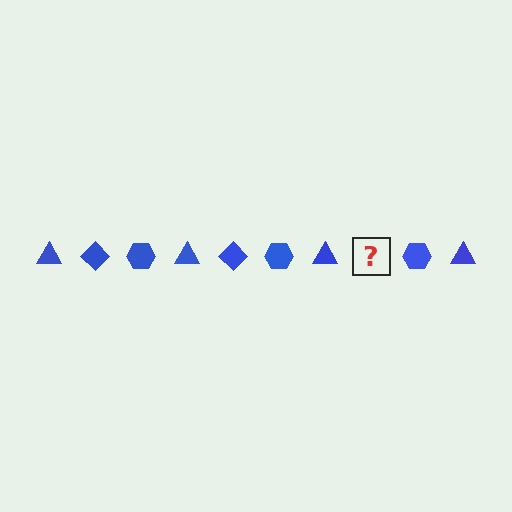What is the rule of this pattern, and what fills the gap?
The rule is that the pattern cycles through triangle, diamond, hexagon shapes in blue. The gap should be filled with a blue diamond.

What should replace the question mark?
The question mark should be replaced with a blue diamond.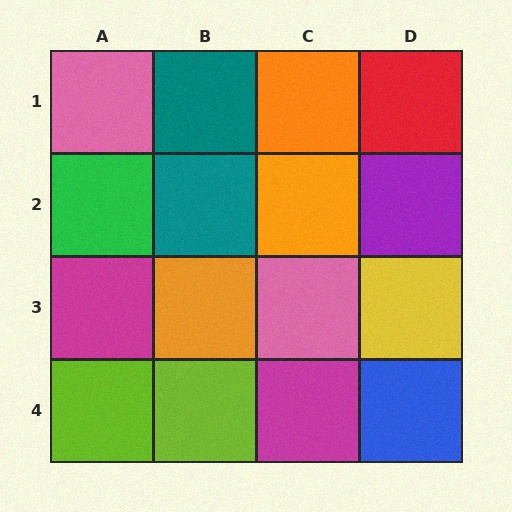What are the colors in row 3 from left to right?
Magenta, orange, pink, yellow.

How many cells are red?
1 cell is red.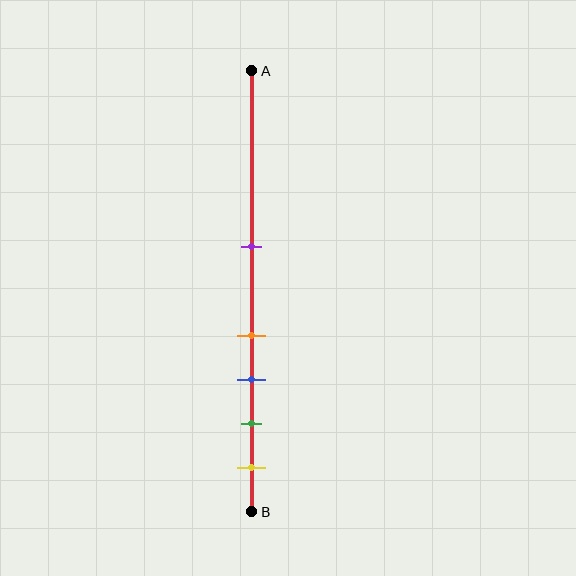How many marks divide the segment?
There are 5 marks dividing the segment.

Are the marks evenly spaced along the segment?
No, the marks are not evenly spaced.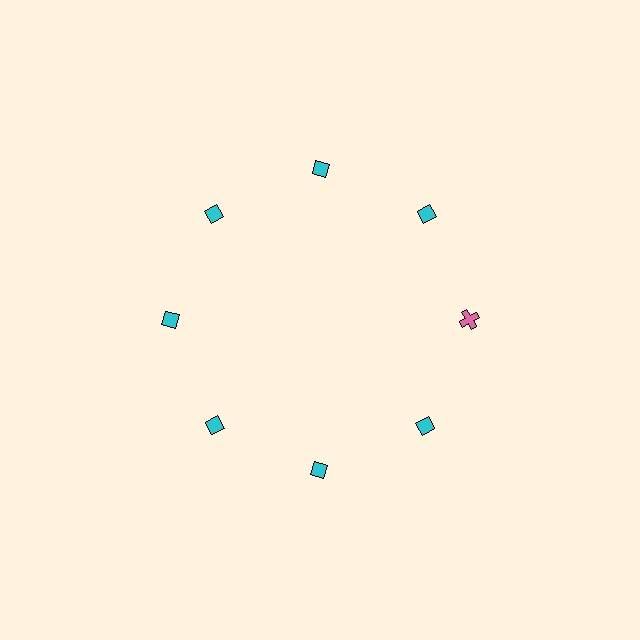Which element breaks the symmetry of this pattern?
The pink cross at roughly the 3 o'clock position breaks the symmetry. All other shapes are cyan diamonds.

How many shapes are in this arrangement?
There are 8 shapes arranged in a ring pattern.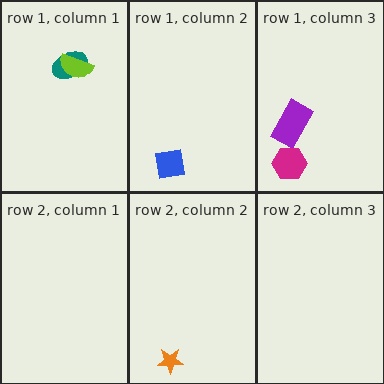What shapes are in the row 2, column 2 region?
The orange star.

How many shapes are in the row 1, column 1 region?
2.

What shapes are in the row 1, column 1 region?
The teal ellipse, the lime semicircle.